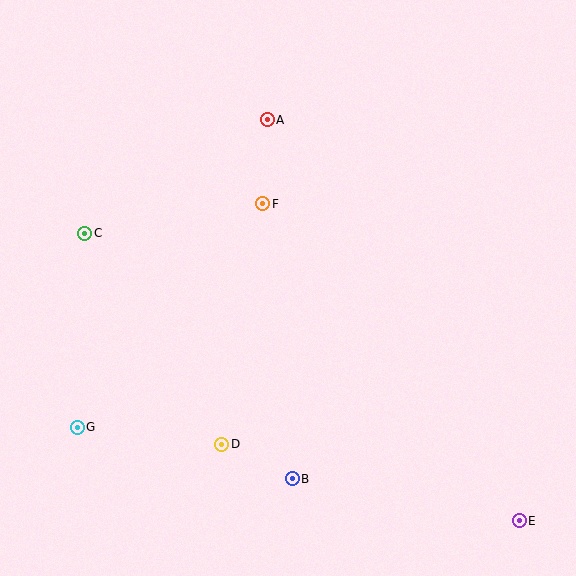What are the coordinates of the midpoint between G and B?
The midpoint between G and B is at (185, 453).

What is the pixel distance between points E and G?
The distance between E and G is 452 pixels.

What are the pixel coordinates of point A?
Point A is at (267, 120).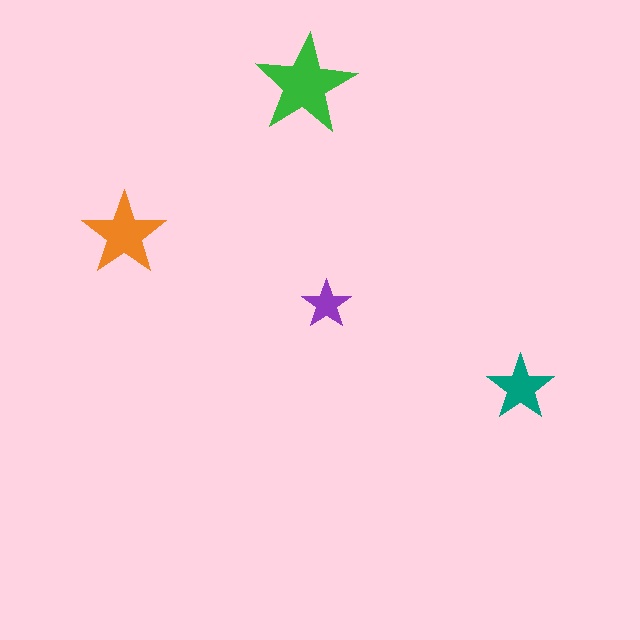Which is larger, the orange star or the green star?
The green one.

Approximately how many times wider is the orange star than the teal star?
About 1.5 times wider.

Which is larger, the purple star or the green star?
The green one.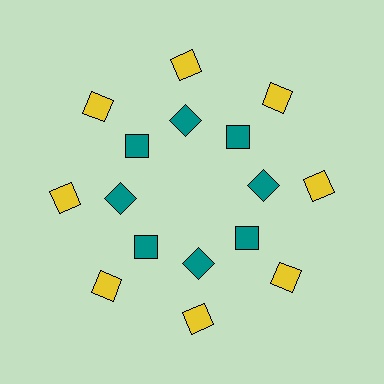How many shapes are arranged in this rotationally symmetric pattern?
There are 16 shapes, arranged in 8 groups of 2.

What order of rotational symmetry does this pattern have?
This pattern has 8-fold rotational symmetry.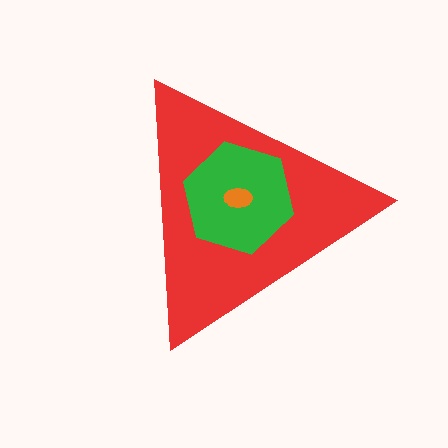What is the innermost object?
The orange ellipse.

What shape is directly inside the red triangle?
The green hexagon.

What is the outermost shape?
The red triangle.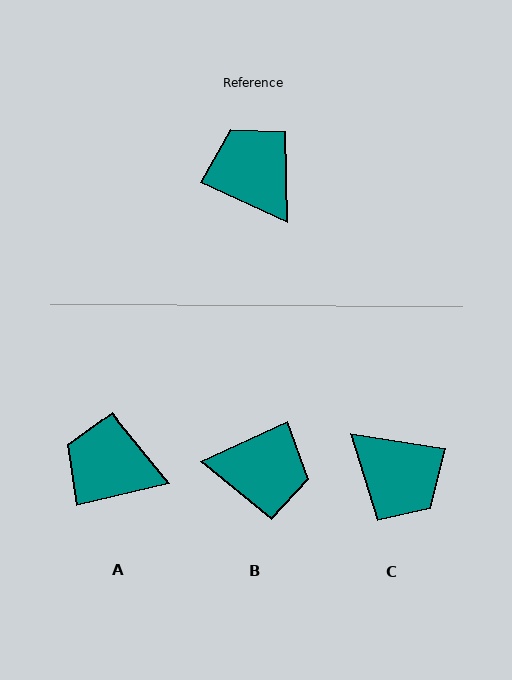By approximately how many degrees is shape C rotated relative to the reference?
Approximately 164 degrees clockwise.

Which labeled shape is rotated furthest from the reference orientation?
C, about 164 degrees away.